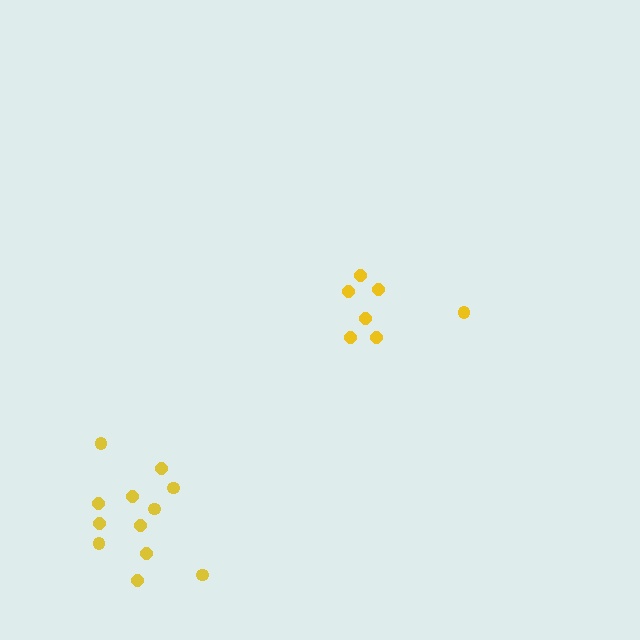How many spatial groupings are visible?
There are 2 spatial groupings.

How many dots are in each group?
Group 1: 7 dots, Group 2: 12 dots (19 total).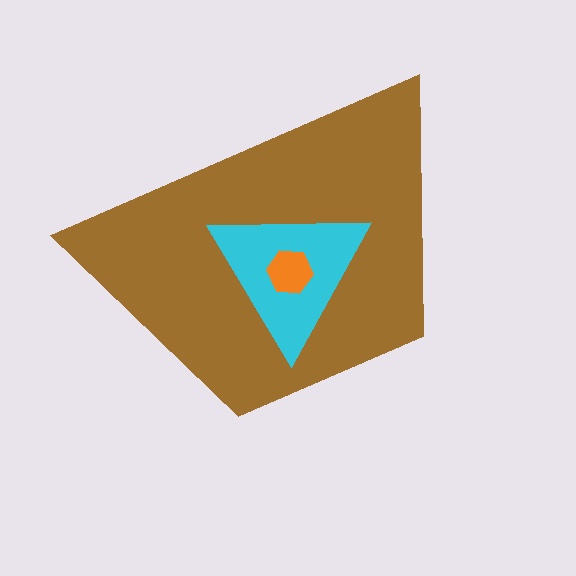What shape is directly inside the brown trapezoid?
The cyan triangle.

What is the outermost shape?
The brown trapezoid.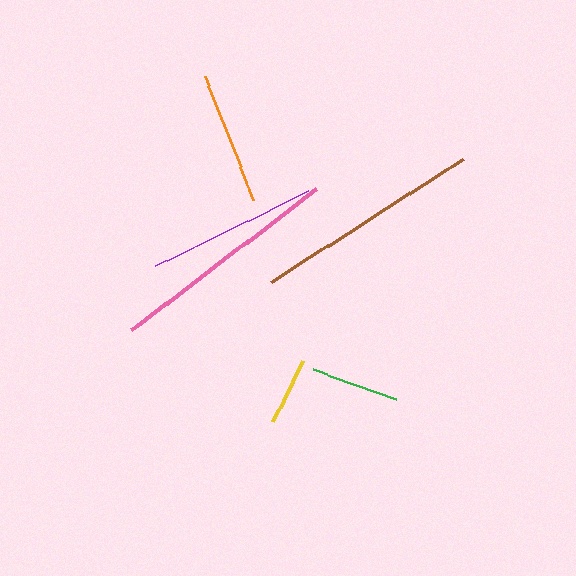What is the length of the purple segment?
The purple segment is approximately 171 pixels long.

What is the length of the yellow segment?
The yellow segment is approximately 67 pixels long.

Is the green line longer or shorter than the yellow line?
The green line is longer than the yellow line.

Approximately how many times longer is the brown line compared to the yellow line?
The brown line is approximately 3.4 times the length of the yellow line.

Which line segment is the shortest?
The yellow line is the shortest at approximately 67 pixels.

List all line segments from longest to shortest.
From longest to shortest: pink, brown, purple, orange, green, yellow.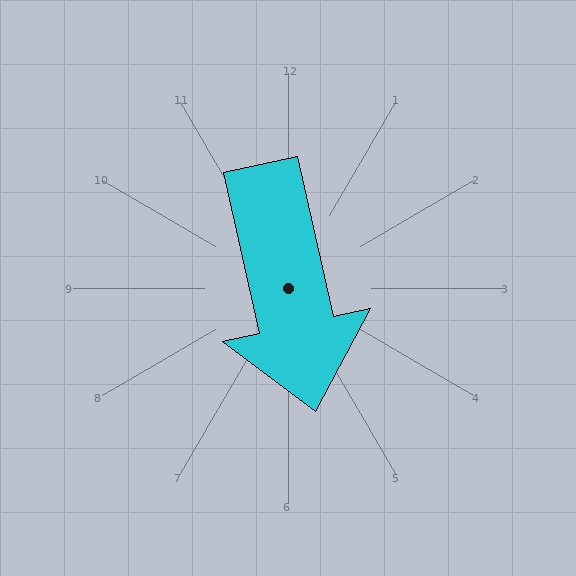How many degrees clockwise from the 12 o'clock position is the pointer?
Approximately 168 degrees.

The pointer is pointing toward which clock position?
Roughly 6 o'clock.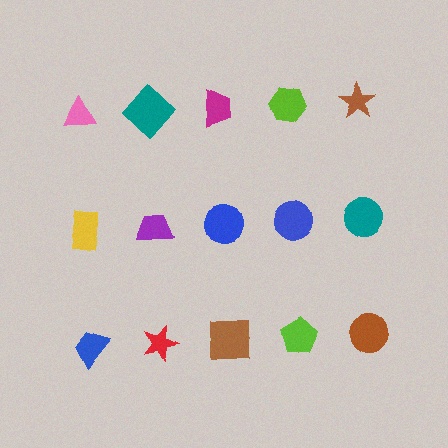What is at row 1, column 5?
A brown star.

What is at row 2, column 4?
A blue circle.